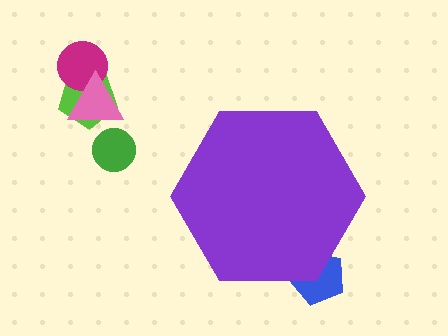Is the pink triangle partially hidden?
No, the pink triangle is fully visible.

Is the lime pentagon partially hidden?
No, the lime pentagon is fully visible.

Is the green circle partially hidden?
No, the green circle is fully visible.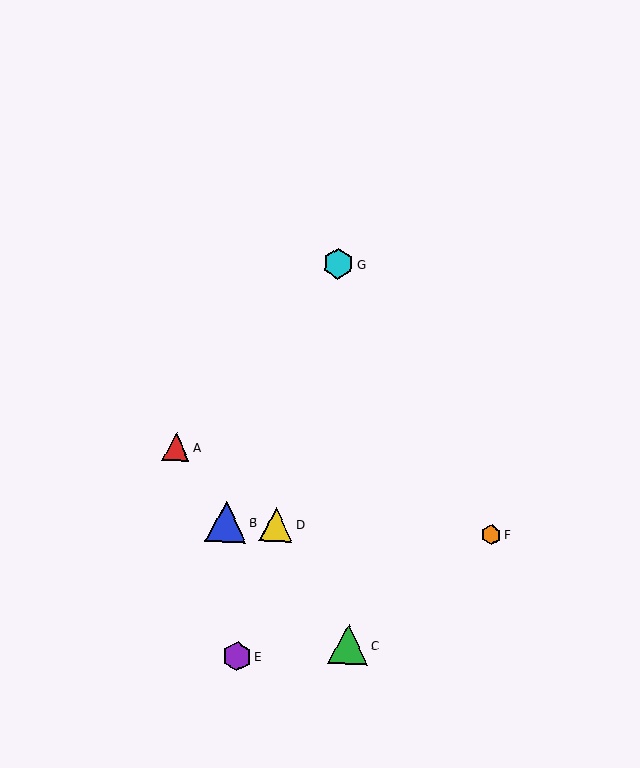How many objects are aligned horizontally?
3 objects (B, D, F) are aligned horizontally.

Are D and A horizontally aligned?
No, D is at y≈524 and A is at y≈447.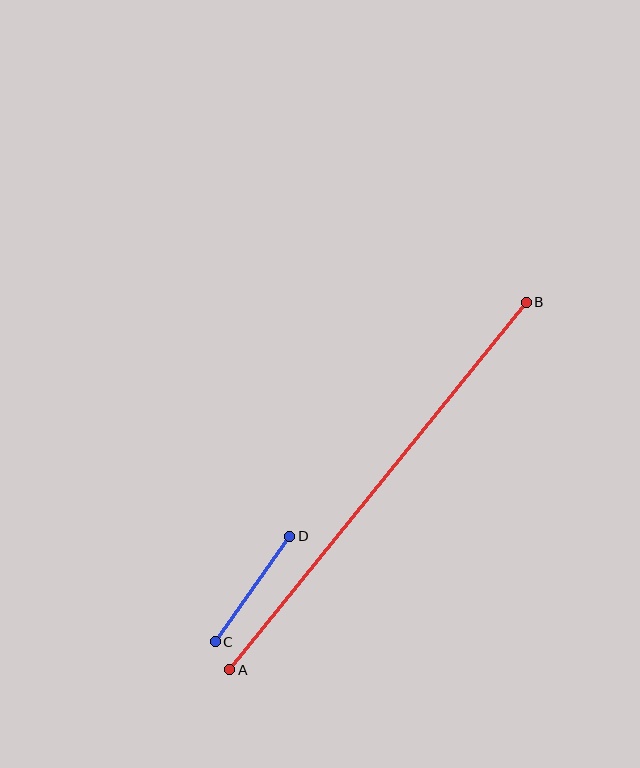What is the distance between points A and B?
The distance is approximately 472 pixels.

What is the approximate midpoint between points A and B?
The midpoint is at approximately (378, 486) pixels.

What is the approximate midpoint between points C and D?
The midpoint is at approximately (252, 589) pixels.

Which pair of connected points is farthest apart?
Points A and B are farthest apart.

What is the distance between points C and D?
The distance is approximately 129 pixels.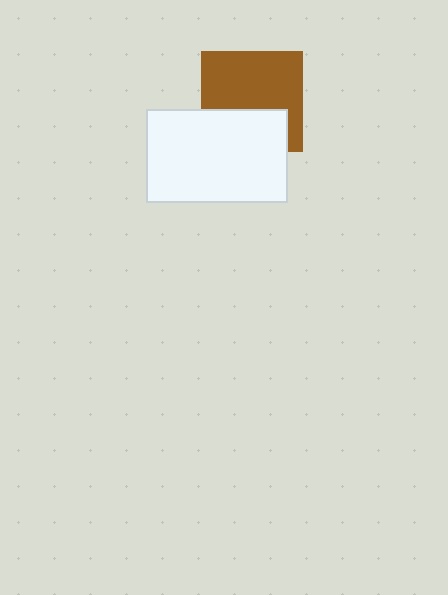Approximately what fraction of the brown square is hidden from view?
Roughly 35% of the brown square is hidden behind the white rectangle.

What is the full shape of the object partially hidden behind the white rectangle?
The partially hidden object is a brown square.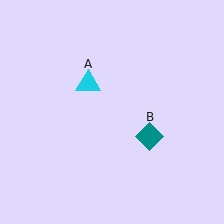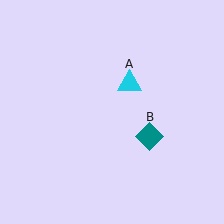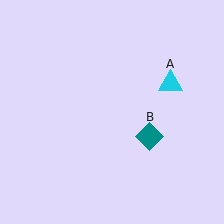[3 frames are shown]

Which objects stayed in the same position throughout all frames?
Teal diamond (object B) remained stationary.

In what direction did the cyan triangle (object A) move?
The cyan triangle (object A) moved right.